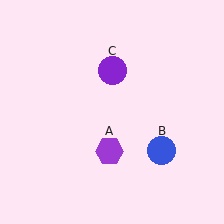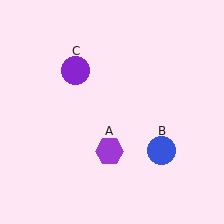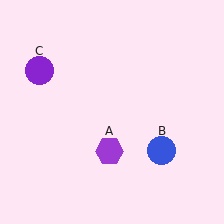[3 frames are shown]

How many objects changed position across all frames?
1 object changed position: purple circle (object C).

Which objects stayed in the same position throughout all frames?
Purple hexagon (object A) and blue circle (object B) remained stationary.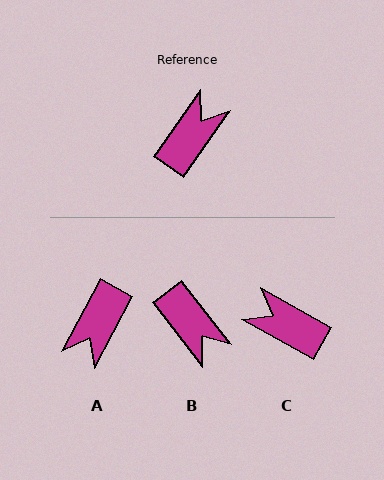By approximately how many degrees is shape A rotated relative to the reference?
Approximately 173 degrees clockwise.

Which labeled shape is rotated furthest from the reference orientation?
A, about 173 degrees away.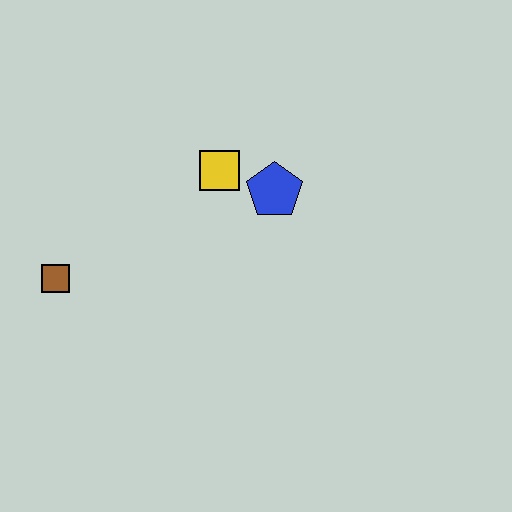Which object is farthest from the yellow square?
The brown square is farthest from the yellow square.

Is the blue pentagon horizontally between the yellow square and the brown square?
No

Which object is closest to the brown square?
The yellow square is closest to the brown square.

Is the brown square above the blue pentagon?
No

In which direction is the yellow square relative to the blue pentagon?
The yellow square is to the left of the blue pentagon.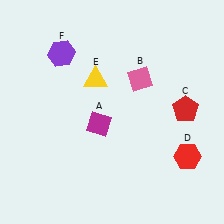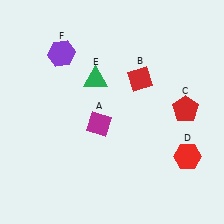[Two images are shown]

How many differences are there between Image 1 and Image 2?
There are 2 differences between the two images.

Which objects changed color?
B changed from pink to red. E changed from yellow to green.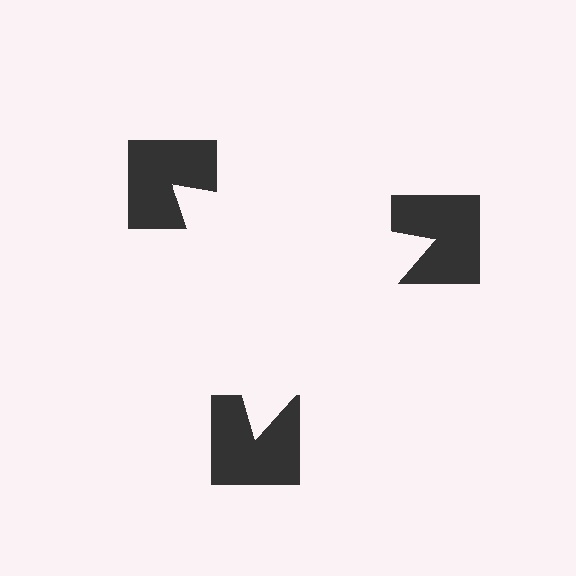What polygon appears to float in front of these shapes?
An illusory triangle — its edges are inferred from the aligned wedge cuts in the notched squares, not physically drawn.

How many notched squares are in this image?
There are 3 — one at each vertex of the illusory triangle.